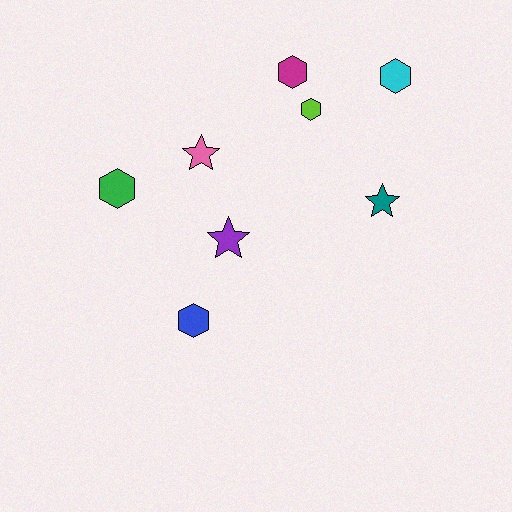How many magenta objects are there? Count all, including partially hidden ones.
There is 1 magenta object.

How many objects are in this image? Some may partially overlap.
There are 8 objects.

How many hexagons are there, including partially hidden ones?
There are 5 hexagons.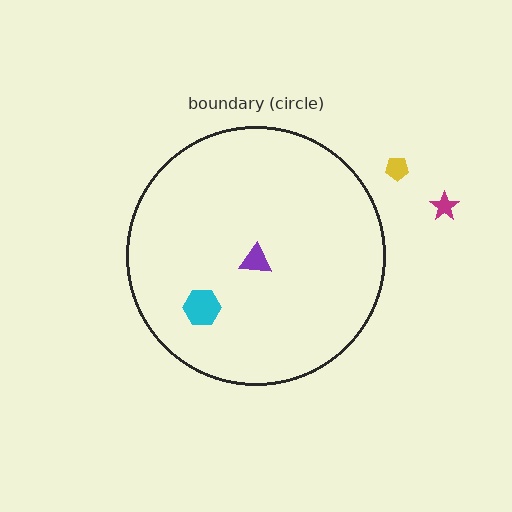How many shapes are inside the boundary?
2 inside, 2 outside.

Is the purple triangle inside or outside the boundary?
Inside.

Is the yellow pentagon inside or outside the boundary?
Outside.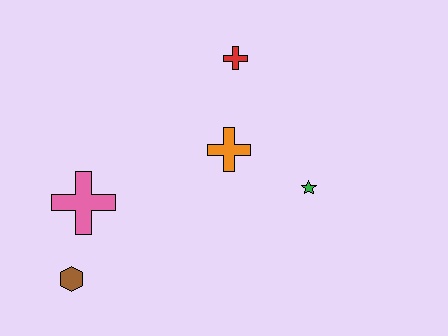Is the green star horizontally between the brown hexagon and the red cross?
No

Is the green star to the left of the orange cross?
No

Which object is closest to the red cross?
The orange cross is closest to the red cross.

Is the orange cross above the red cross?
No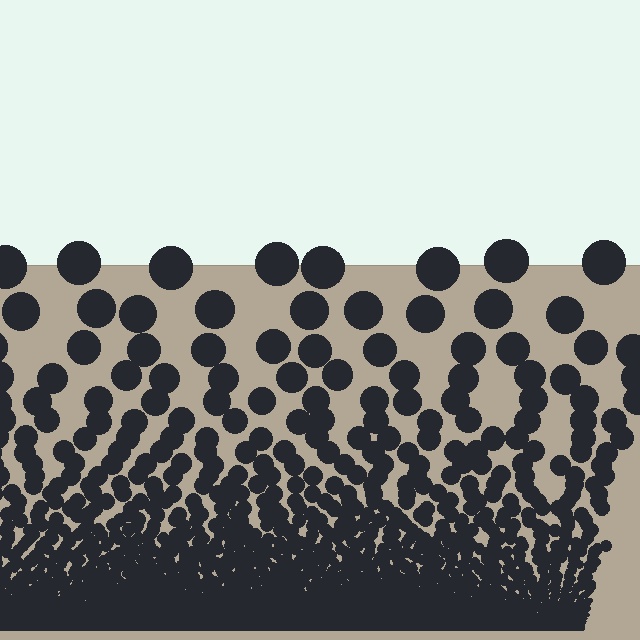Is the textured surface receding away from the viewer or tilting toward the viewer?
The surface appears to tilt toward the viewer. Texture elements get larger and sparser toward the top.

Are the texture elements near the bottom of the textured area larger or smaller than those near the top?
Smaller. The gradient is inverted — elements near the bottom are smaller and denser.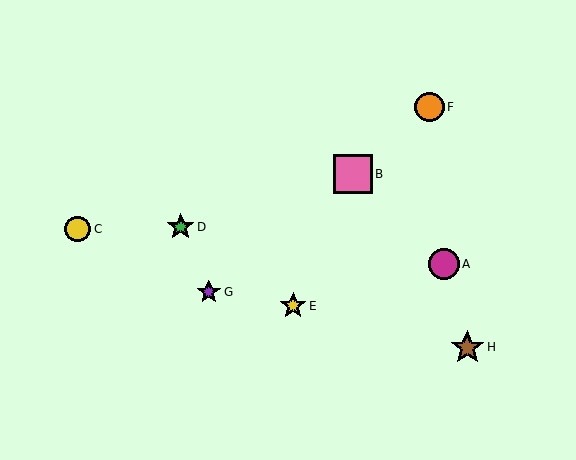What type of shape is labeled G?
Shape G is a purple star.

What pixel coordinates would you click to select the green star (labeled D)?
Click at (181, 227) to select the green star D.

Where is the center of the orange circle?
The center of the orange circle is at (429, 107).